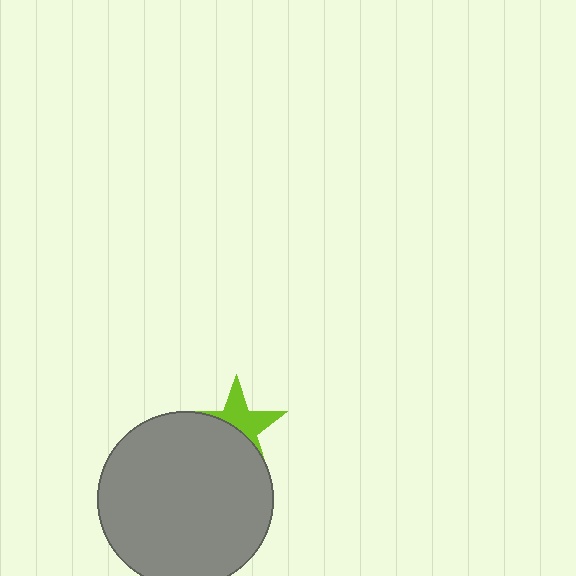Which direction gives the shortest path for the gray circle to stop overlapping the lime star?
Moving down gives the shortest separation.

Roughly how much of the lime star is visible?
About half of it is visible (roughly 47%).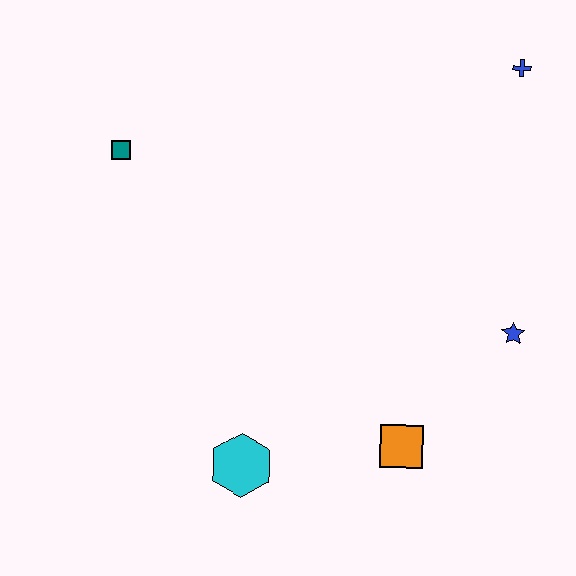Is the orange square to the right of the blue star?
No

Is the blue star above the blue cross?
No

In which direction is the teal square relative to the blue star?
The teal square is to the left of the blue star.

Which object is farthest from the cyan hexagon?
The blue cross is farthest from the cyan hexagon.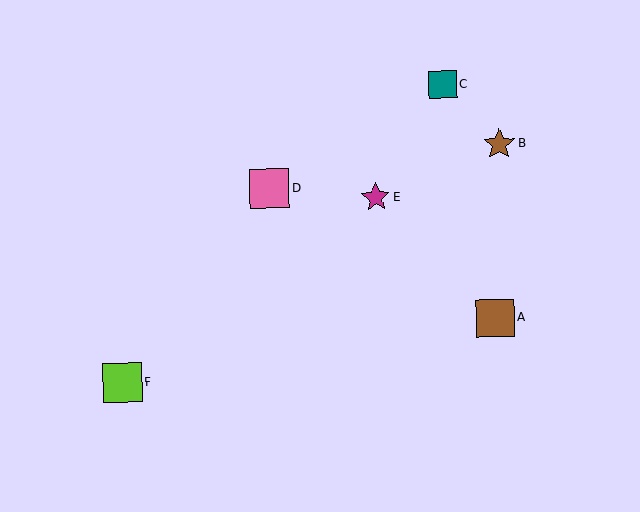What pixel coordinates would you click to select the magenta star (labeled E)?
Click at (376, 197) to select the magenta star E.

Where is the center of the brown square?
The center of the brown square is at (495, 318).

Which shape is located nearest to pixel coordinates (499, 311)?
The brown square (labeled A) at (495, 318) is nearest to that location.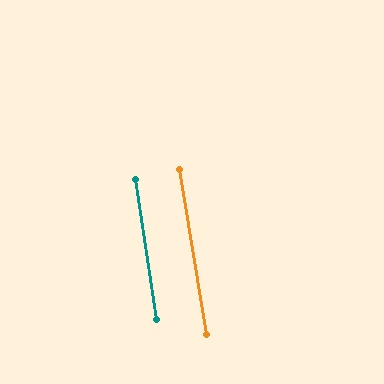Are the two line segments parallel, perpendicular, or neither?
Parallel — their directions differ by only 0.5°.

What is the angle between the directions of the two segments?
Approximately 0 degrees.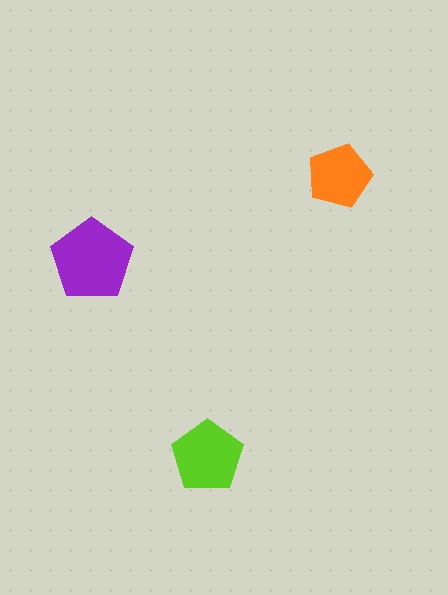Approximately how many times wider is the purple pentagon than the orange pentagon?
About 1.5 times wider.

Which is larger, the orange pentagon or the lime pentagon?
The lime one.